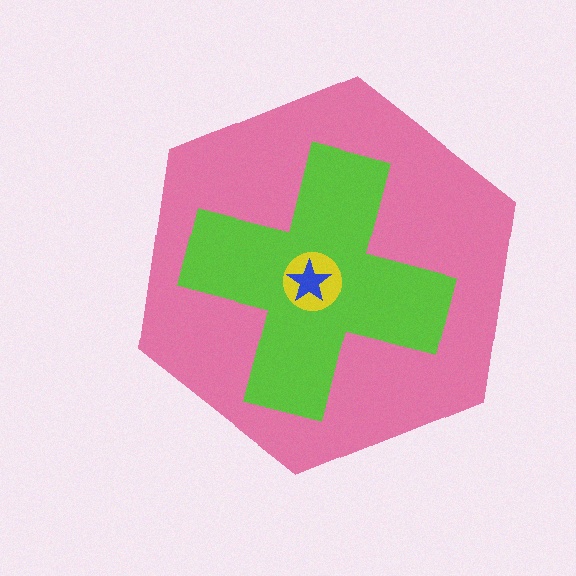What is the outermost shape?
The pink hexagon.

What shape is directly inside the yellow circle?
The blue star.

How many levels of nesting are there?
4.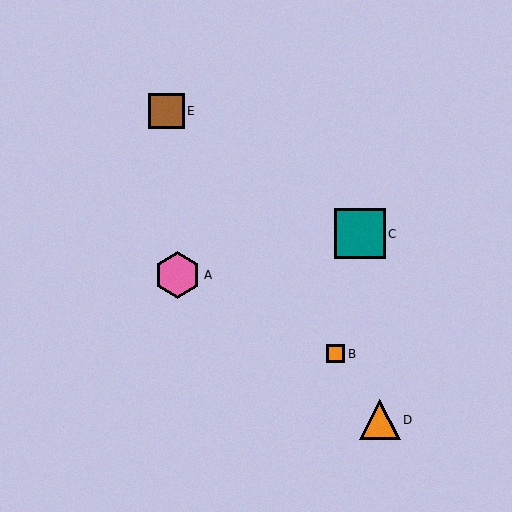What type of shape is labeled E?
Shape E is a brown square.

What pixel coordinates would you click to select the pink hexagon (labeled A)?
Click at (178, 275) to select the pink hexagon A.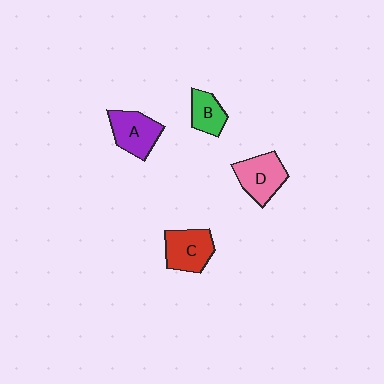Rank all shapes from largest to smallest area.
From largest to smallest: D (pink), C (red), A (purple), B (green).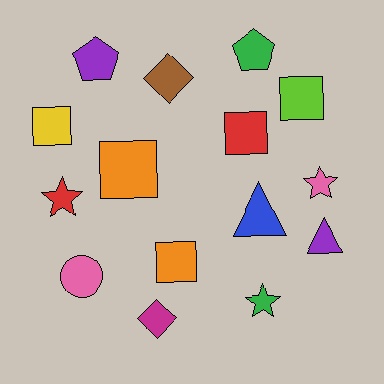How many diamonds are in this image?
There are 2 diamonds.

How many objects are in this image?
There are 15 objects.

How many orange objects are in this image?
There are 2 orange objects.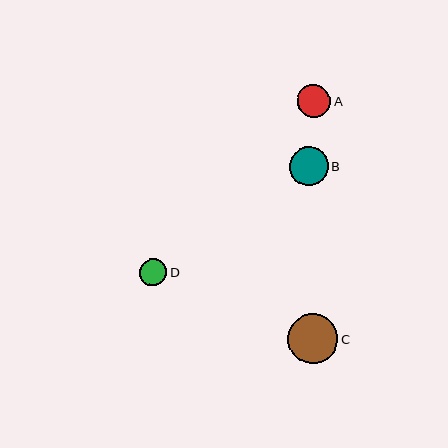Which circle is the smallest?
Circle D is the smallest with a size of approximately 27 pixels.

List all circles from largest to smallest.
From largest to smallest: C, B, A, D.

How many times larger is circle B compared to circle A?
Circle B is approximately 1.2 times the size of circle A.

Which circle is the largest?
Circle C is the largest with a size of approximately 50 pixels.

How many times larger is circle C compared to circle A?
Circle C is approximately 1.5 times the size of circle A.